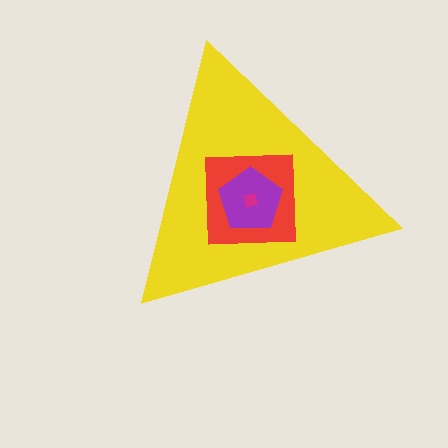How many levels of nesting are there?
4.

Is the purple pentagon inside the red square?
Yes.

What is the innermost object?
The magenta square.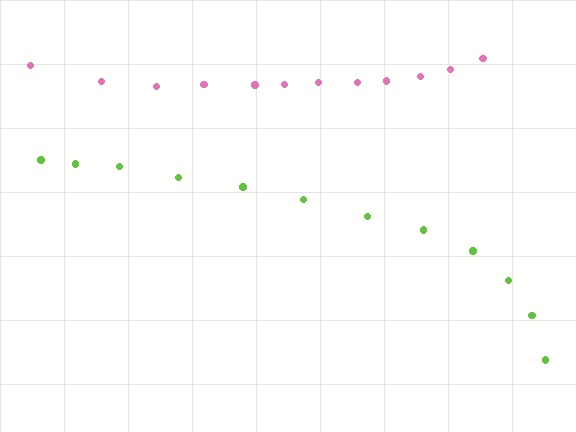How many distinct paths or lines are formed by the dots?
There are 2 distinct paths.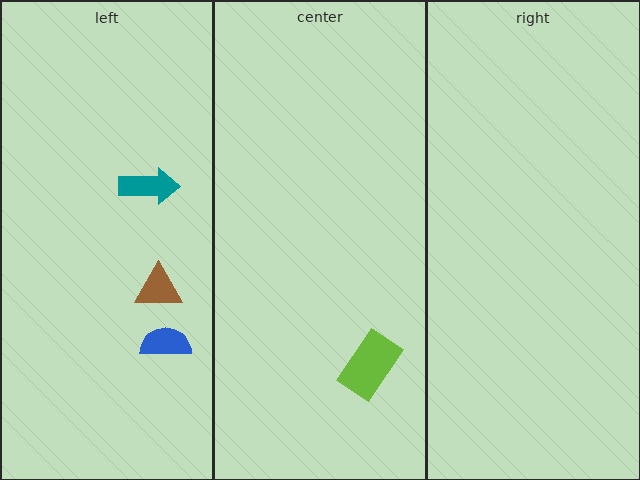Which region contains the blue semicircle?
The left region.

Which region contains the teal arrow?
The left region.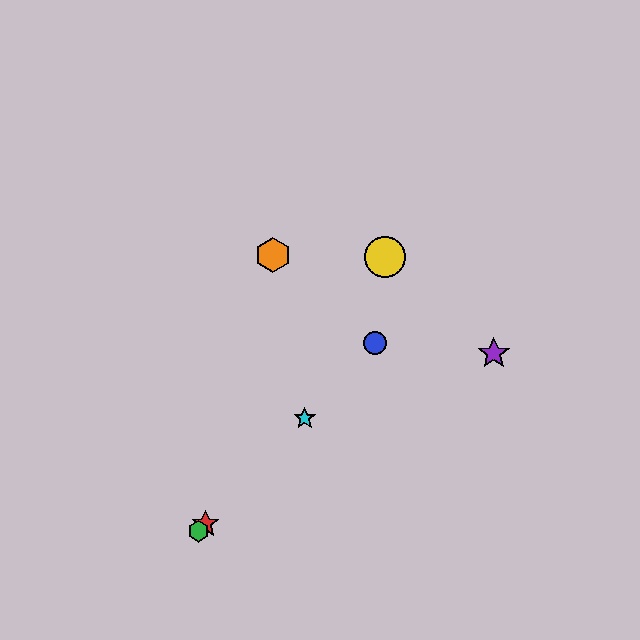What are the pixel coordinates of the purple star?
The purple star is at (494, 353).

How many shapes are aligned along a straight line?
4 shapes (the red star, the blue circle, the green hexagon, the cyan star) are aligned along a straight line.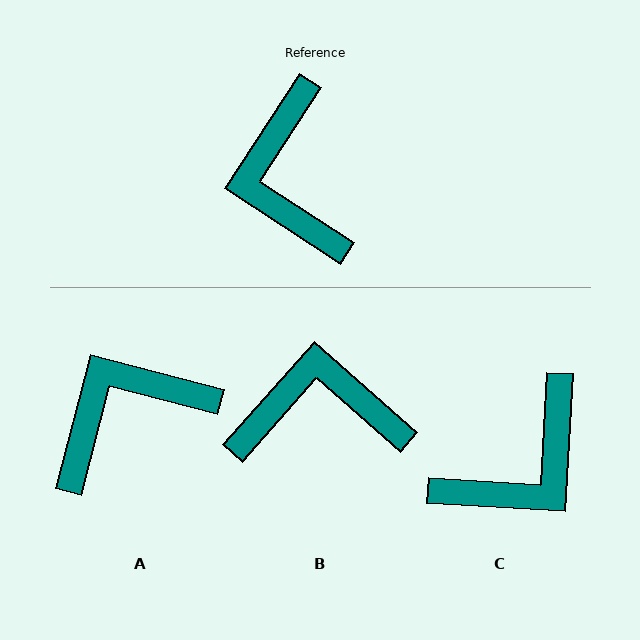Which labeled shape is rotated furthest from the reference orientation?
C, about 120 degrees away.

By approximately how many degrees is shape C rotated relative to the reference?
Approximately 120 degrees counter-clockwise.